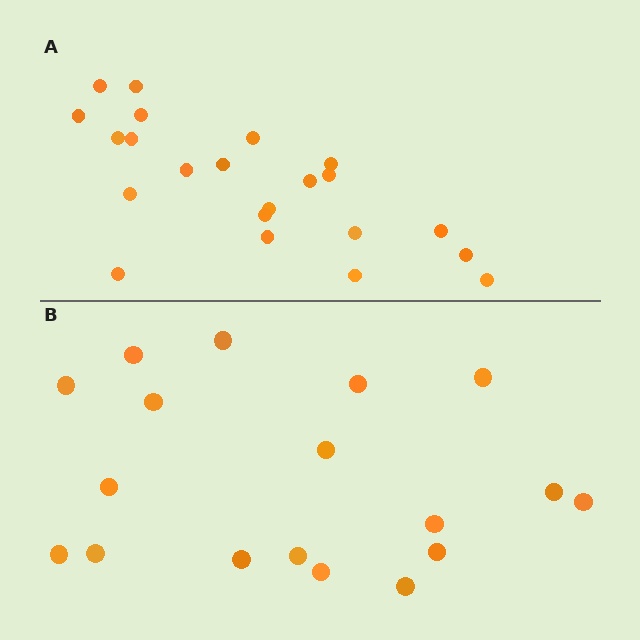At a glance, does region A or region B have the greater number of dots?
Region A (the top region) has more dots.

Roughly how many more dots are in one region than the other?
Region A has about 4 more dots than region B.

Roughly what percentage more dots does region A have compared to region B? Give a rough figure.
About 20% more.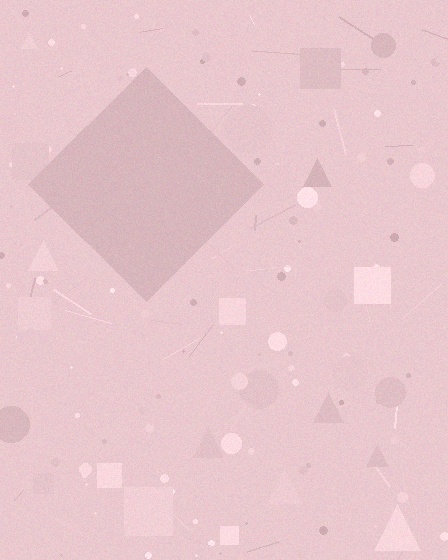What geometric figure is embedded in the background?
A diamond is embedded in the background.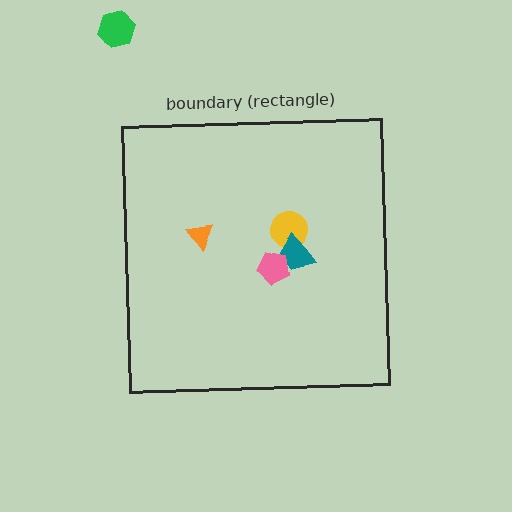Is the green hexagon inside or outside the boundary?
Outside.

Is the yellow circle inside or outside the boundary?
Inside.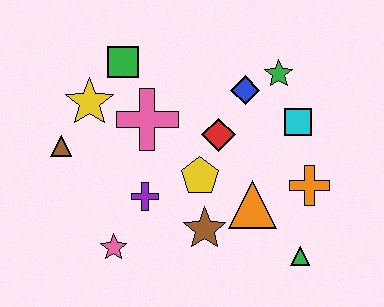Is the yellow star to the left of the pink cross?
Yes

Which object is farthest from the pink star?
The green star is farthest from the pink star.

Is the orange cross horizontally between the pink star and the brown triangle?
No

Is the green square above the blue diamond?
Yes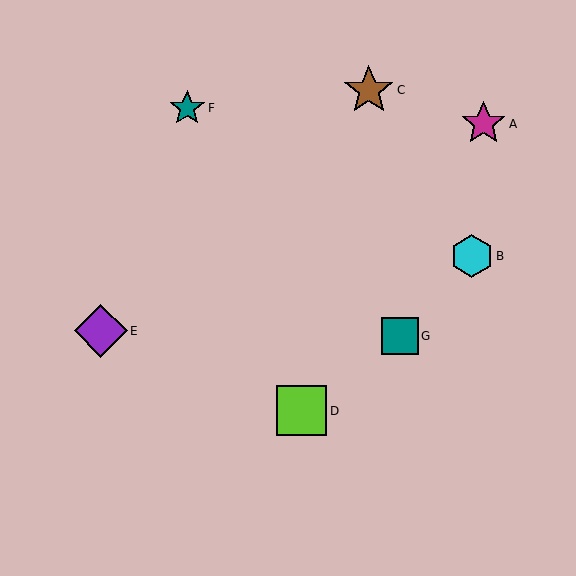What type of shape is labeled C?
Shape C is a brown star.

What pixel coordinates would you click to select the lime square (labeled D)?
Click at (302, 411) to select the lime square D.